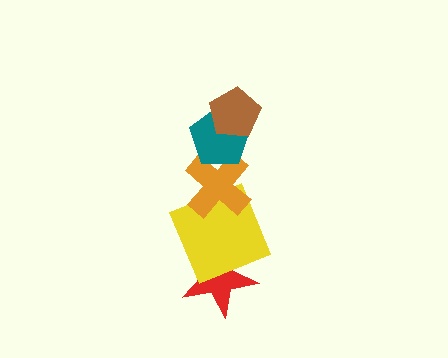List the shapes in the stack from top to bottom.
From top to bottom: the brown pentagon, the teal pentagon, the orange cross, the yellow square, the red star.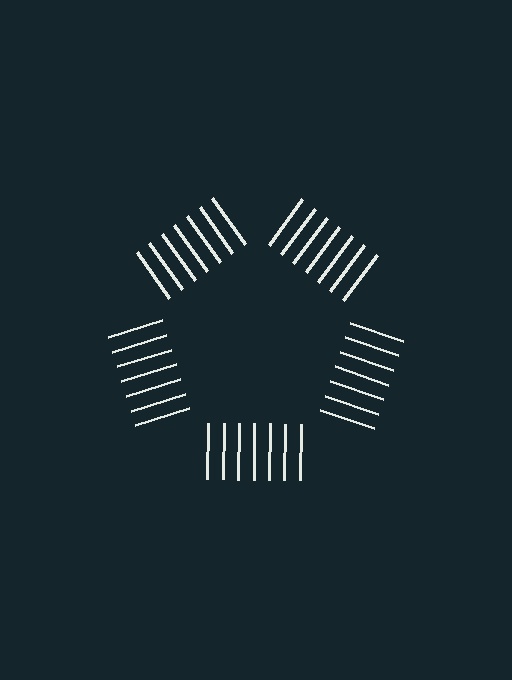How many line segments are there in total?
35 — 7 along each of the 5 edges.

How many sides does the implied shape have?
5 sides — the line-ends trace a pentagon.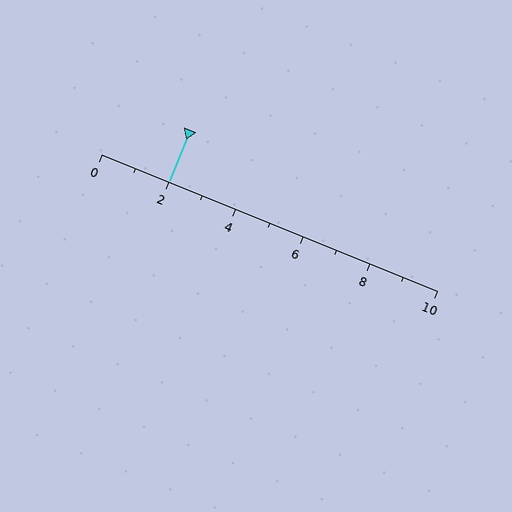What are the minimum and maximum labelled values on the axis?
The axis runs from 0 to 10.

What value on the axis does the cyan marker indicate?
The marker indicates approximately 2.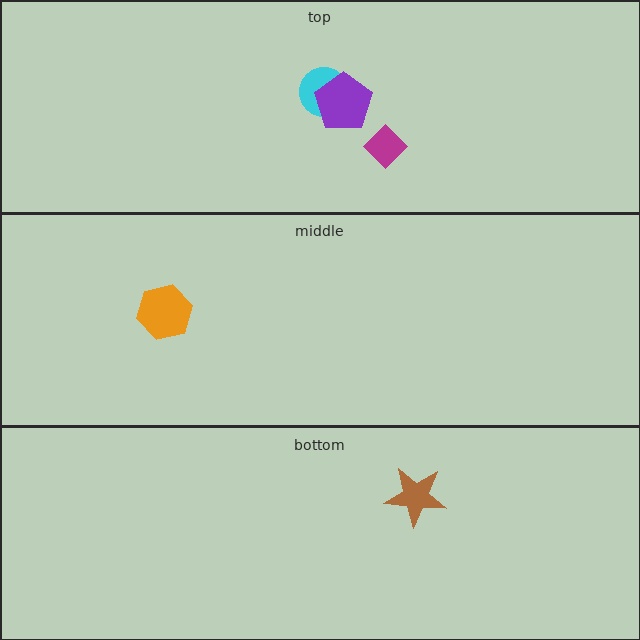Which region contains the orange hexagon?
The middle region.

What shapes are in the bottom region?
The brown star.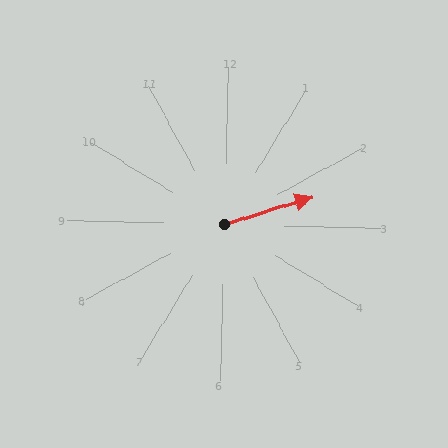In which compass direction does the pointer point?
East.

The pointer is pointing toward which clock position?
Roughly 2 o'clock.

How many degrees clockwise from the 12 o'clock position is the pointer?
Approximately 72 degrees.